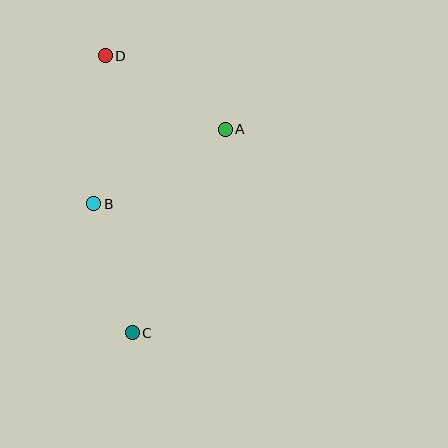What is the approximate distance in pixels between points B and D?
The distance between B and D is approximately 148 pixels.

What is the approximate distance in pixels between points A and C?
The distance between A and C is approximately 223 pixels.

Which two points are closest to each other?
Points B and C are closest to each other.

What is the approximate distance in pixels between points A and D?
The distance between A and D is approximately 141 pixels.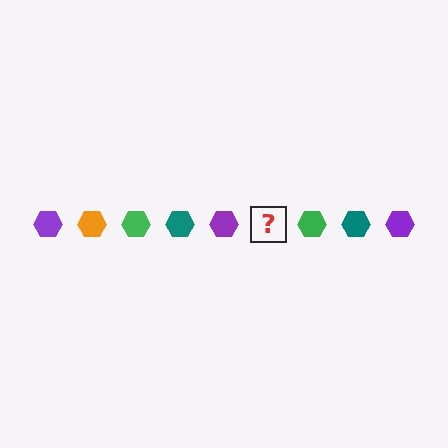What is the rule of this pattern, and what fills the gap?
The rule is that the pattern cycles through purple, orange, green, teal hexagons. The gap should be filled with an orange hexagon.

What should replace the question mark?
The question mark should be replaced with an orange hexagon.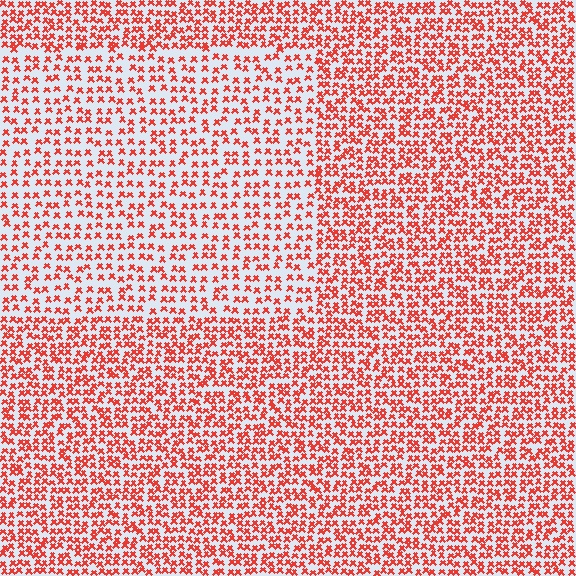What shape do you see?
I see a rectangle.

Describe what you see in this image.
The image contains small red elements arranged at two different densities. A rectangle-shaped region is visible where the elements are less densely packed than the surrounding area.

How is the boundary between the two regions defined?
The boundary is defined by a change in element density (approximately 1.7x ratio). All elements are the same color, size, and shape.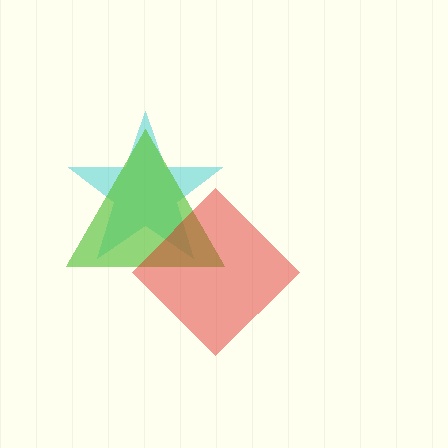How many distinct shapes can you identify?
There are 3 distinct shapes: a cyan star, a lime triangle, a red diamond.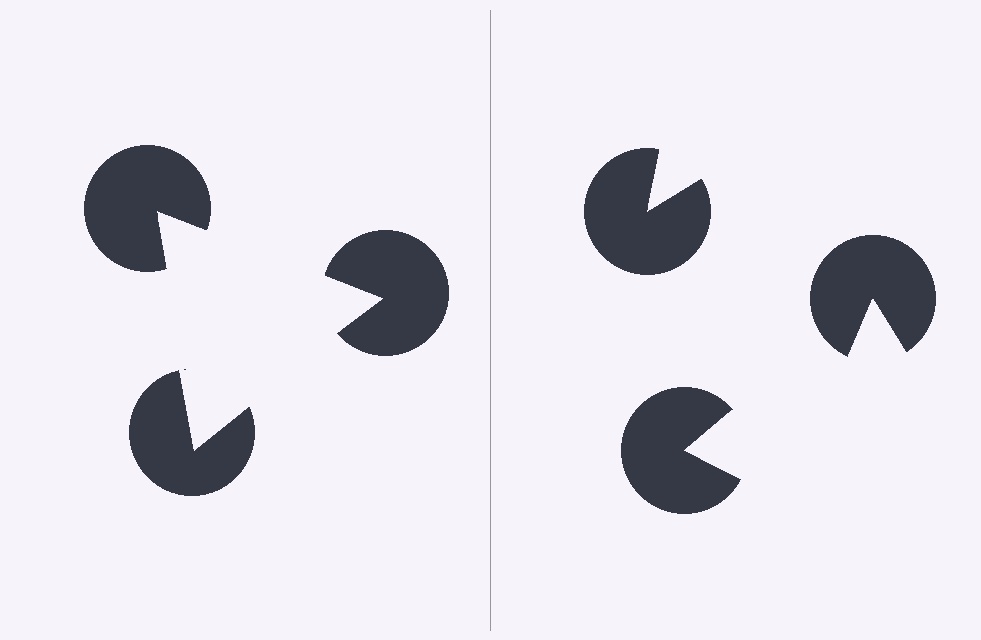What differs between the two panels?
The pac-man discs are positioned identically on both sides; only the wedge orientations differ. On the left they align to a triangle; on the right they are misaligned.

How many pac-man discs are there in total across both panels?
6 — 3 on each side.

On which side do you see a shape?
An illusory triangle appears on the left side. On the right side the wedge cuts are rotated, so no coherent shape forms.